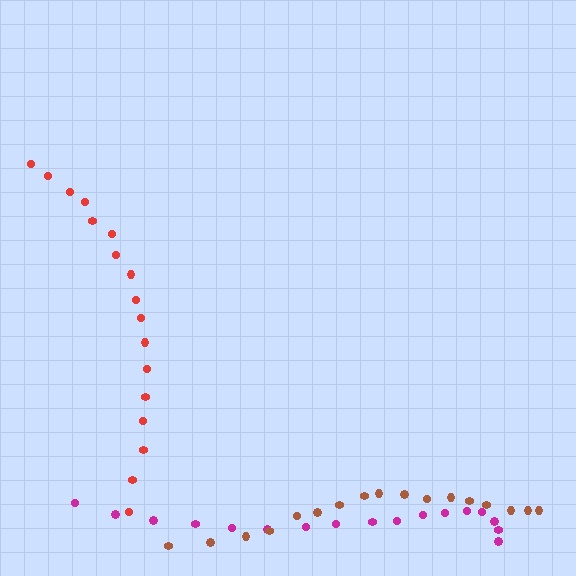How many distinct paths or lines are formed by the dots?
There are 3 distinct paths.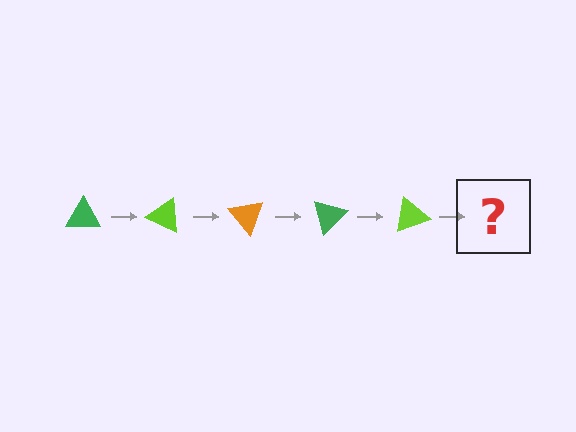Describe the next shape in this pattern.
It should be an orange triangle, rotated 125 degrees from the start.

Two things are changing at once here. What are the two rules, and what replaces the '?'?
The two rules are that it rotates 25 degrees each step and the color cycles through green, lime, and orange. The '?' should be an orange triangle, rotated 125 degrees from the start.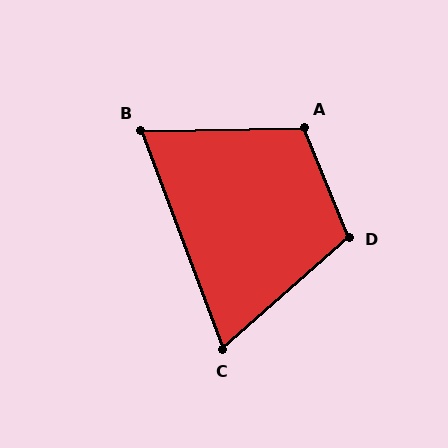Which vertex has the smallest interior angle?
C, at approximately 69 degrees.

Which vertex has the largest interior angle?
A, at approximately 111 degrees.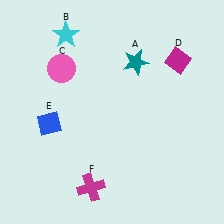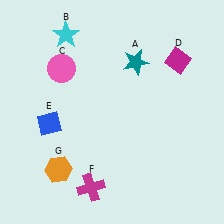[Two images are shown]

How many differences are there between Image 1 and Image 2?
There is 1 difference between the two images.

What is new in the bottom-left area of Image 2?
An orange hexagon (G) was added in the bottom-left area of Image 2.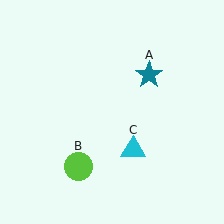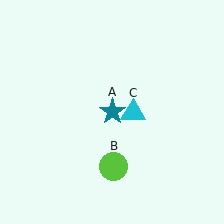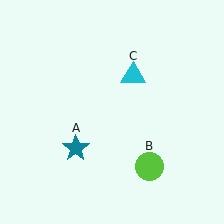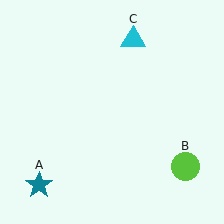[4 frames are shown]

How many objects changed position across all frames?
3 objects changed position: teal star (object A), lime circle (object B), cyan triangle (object C).